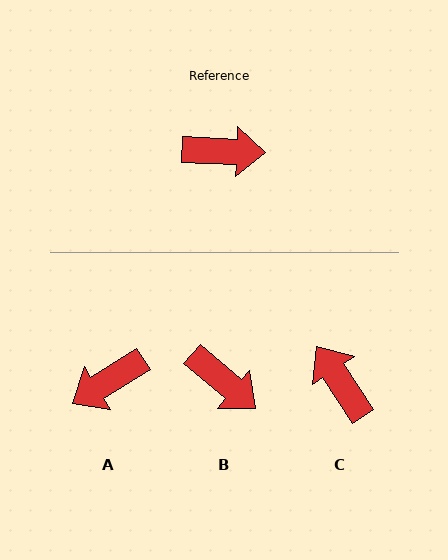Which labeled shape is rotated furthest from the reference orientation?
A, about 146 degrees away.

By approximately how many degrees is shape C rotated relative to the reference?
Approximately 126 degrees counter-clockwise.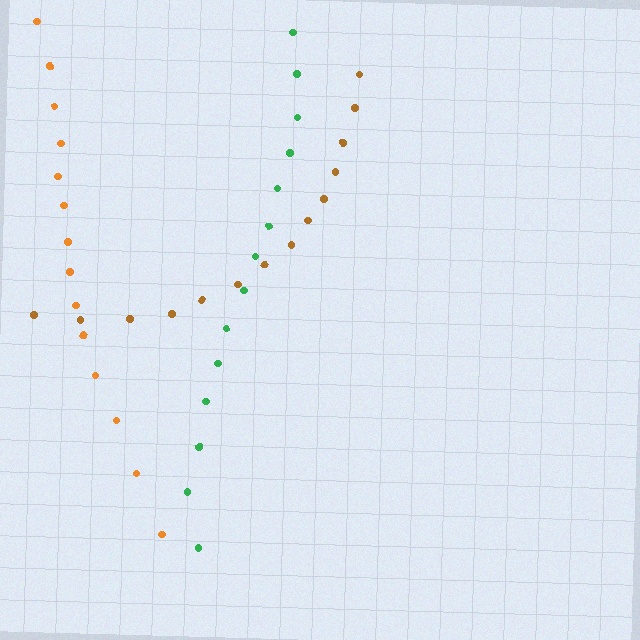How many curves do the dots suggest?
There are 3 distinct paths.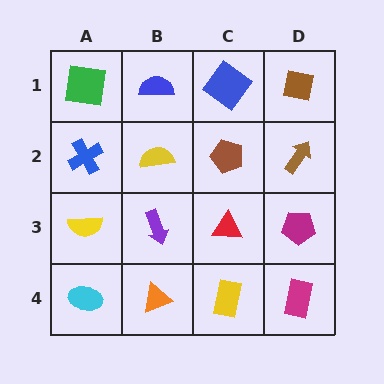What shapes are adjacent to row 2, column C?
A blue diamond (row 1, column C), a red triangle (row 3, column C), a yellow semicircle (row 2, column B), a brown arrow (row 2, column D).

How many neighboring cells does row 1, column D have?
2.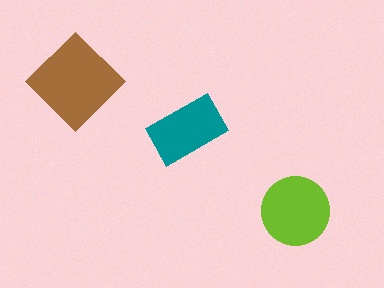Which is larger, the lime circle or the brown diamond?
The brown diamond.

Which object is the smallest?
The teal rectangle.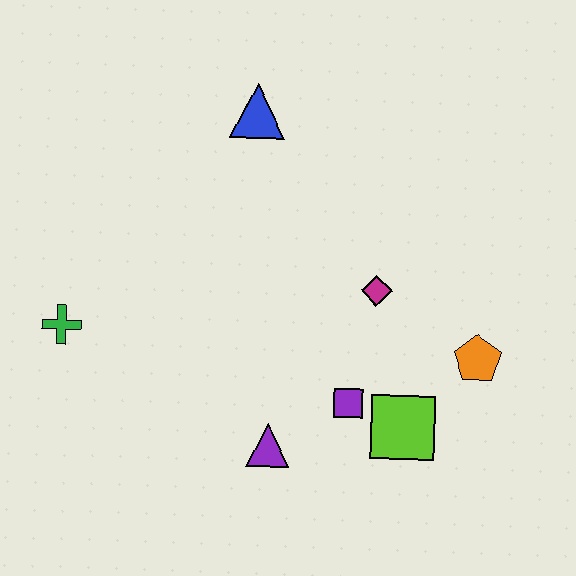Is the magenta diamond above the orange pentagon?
Yes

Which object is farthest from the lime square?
The green cross is farthest from the lime square.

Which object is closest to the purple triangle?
The purple square is closest to the purple triangle.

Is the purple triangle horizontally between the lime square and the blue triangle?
Yes